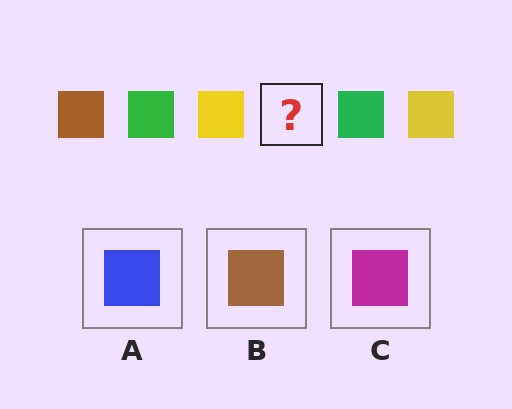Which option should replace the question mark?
Option B.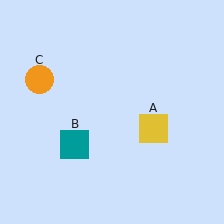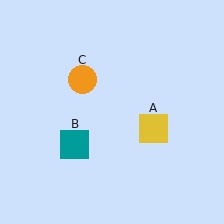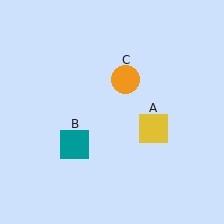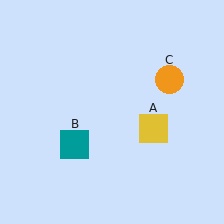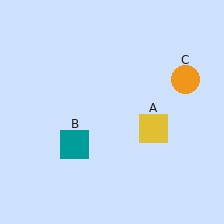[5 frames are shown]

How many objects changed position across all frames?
1 object changed position: orange circle (object C).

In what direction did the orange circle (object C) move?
The orange circle (object C) moved right.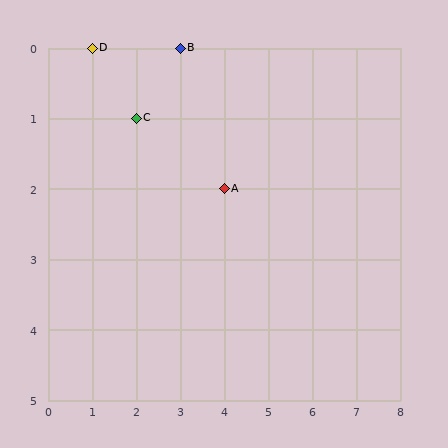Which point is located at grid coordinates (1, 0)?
Point D is at (1, 0).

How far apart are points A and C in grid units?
Points A and C are 2 columns and 1 row apart (about 2.2 grid units diagonally).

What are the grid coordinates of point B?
Point B is at grid coordinates (3, 0).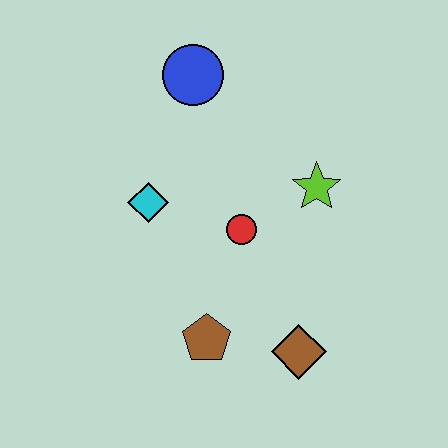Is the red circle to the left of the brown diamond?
Yes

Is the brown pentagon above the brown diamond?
Yes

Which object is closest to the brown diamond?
The brown pentagon is closest to the brown diamond.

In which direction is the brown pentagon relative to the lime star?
The brown pentagon is below the lime star.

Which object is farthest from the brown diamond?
The blue circle is farthest from the brown diamond.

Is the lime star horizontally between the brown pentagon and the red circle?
No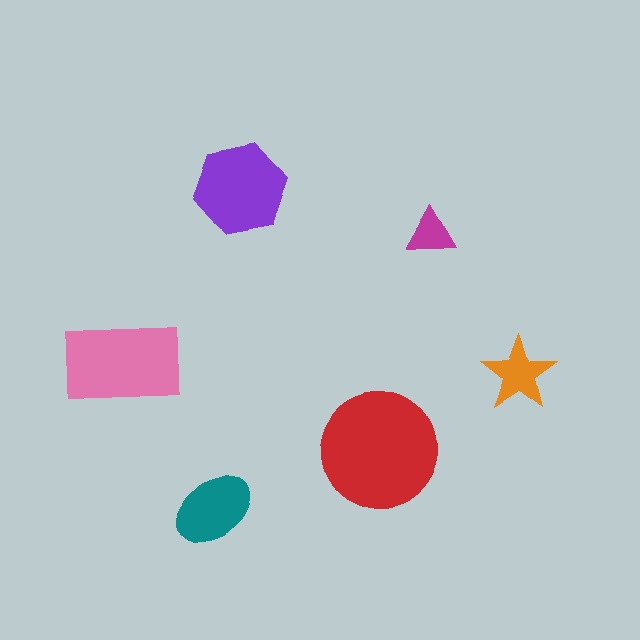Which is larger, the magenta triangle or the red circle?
The red circle.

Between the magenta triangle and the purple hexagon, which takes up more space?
The purple hexagon.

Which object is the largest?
The red circle.